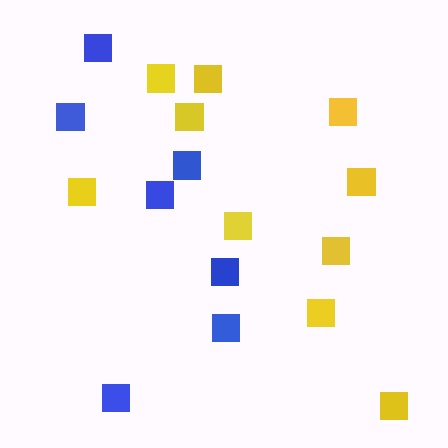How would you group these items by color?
There are 2 groups: one group of yellow squares (10) and one group of blue squares (7).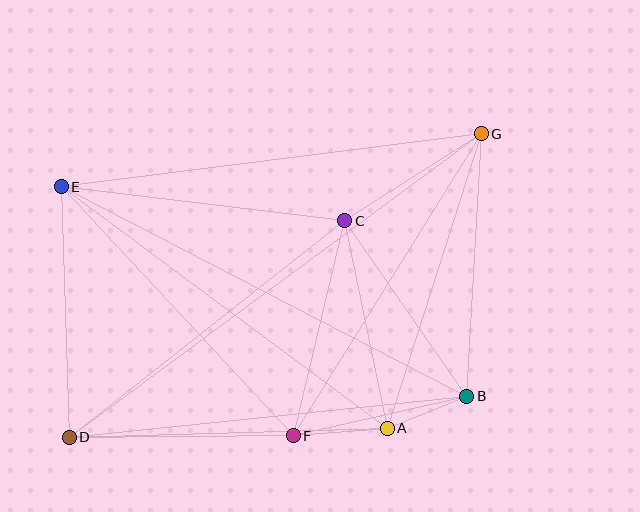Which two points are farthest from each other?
Points D and G are farthest from each other.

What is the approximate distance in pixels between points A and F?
The distance between A and F is approximately 94 pixels.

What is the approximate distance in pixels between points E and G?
The distance between E and G is approximately 423 pixels.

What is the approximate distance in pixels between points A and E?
The distance between A and E is approximately 406 pixels.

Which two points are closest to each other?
Points A and B are closest to each other.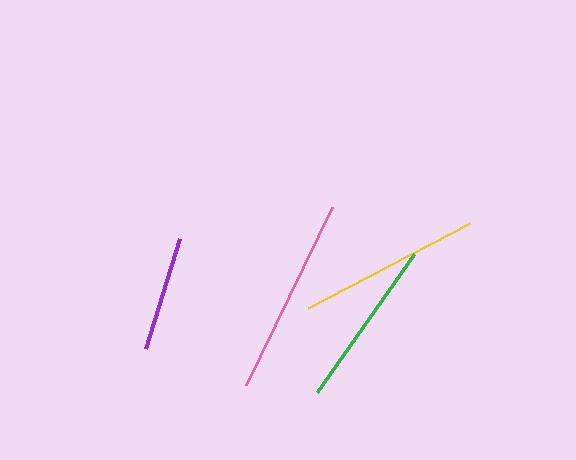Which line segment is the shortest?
The purple line is the shortest at approximately 115 pixels.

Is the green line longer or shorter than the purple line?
The green line is longer than the purple line.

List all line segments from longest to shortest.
From longest to shortest: pink, yellow, green, purple.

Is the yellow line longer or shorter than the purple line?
The yellow line is longer than the purple line.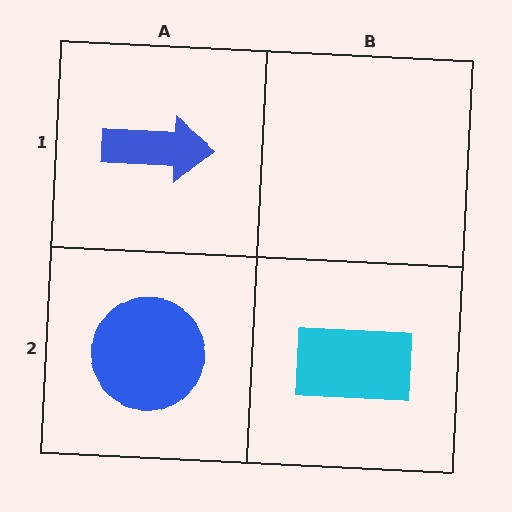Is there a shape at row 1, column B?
No, that cell is empty.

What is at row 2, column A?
A blue circle.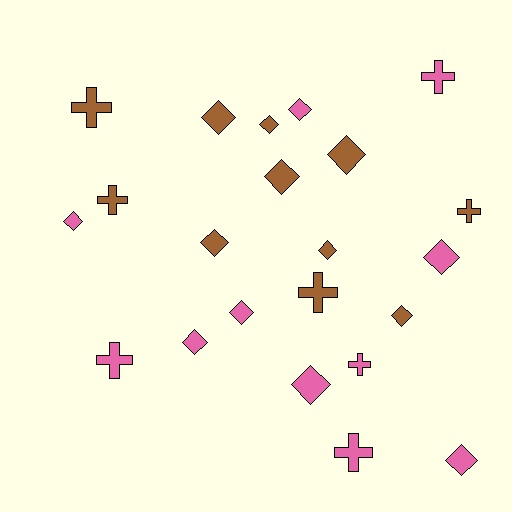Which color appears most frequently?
Pink, with 11 objects.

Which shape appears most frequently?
Diamond, with 14 objects.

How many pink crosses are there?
There are 4 pink crosses.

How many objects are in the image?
There are 22 objects.